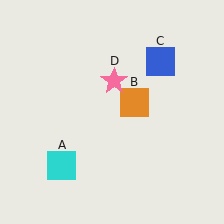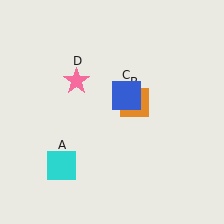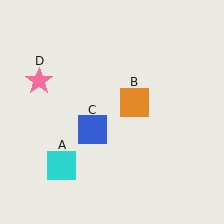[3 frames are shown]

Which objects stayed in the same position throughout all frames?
Cyan square (object A) and orange square (object B) remained stationary.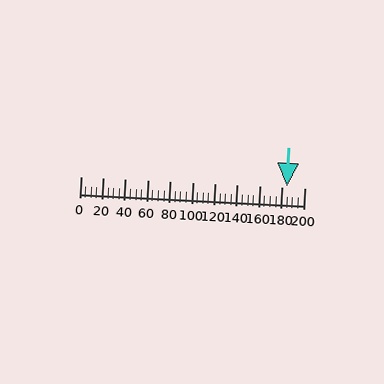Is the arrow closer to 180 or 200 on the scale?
The arrow is closer to 180.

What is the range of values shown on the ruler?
The ruler shows values from 0 to 200.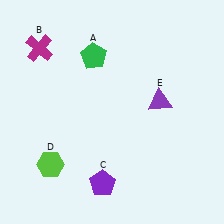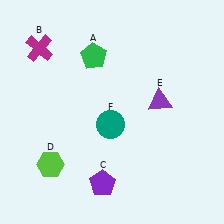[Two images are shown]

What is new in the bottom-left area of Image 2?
A teal circle (F) was added in the bottom-left area of Image 2.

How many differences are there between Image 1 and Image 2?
There is 1 difference between the two images.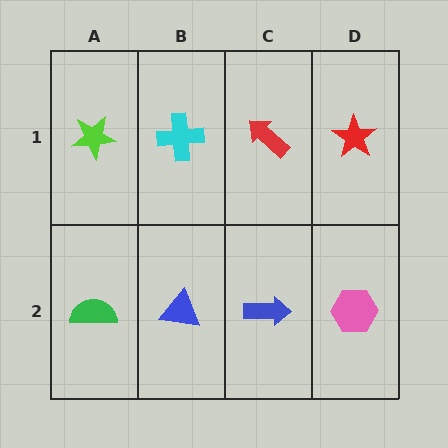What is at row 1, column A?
A lime star.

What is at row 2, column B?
A blue triangle.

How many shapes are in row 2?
4 shapes.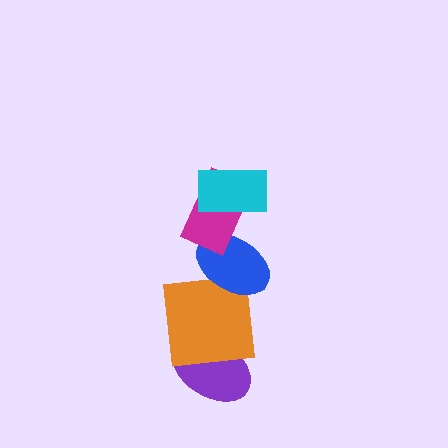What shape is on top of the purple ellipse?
The orange square is on top of the purple ellipse.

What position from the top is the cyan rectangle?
The cyan rectangle is 1st from the top.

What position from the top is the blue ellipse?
The blue ellipse is 3rd from the top.